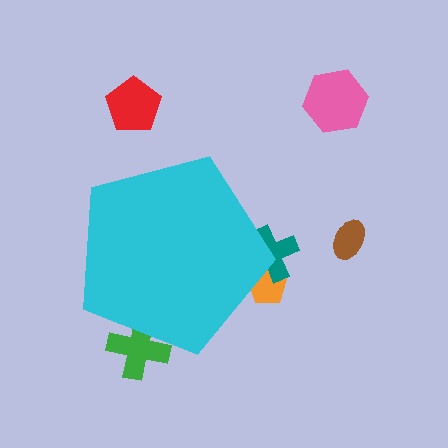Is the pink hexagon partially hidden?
No, the pink hexagon is fully visible.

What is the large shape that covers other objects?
A cyan pentagon.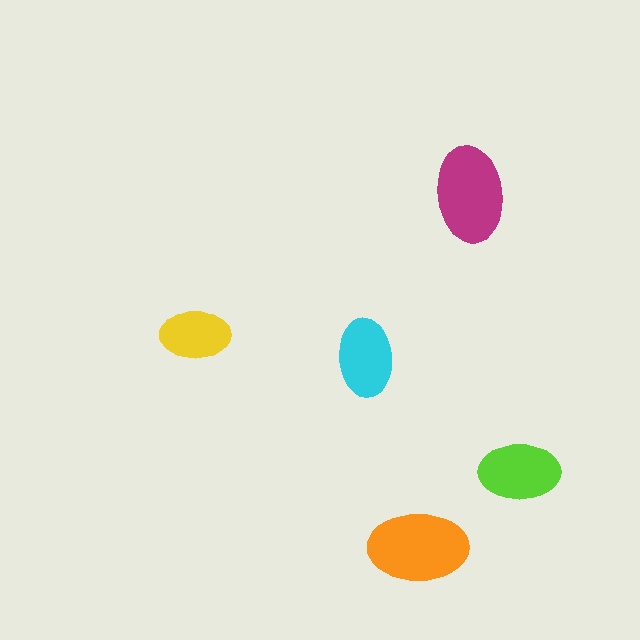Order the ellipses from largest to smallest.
the orange one, the magenta one, the lime one, the cyan one, the yellow one.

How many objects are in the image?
There are 5 objects in the image.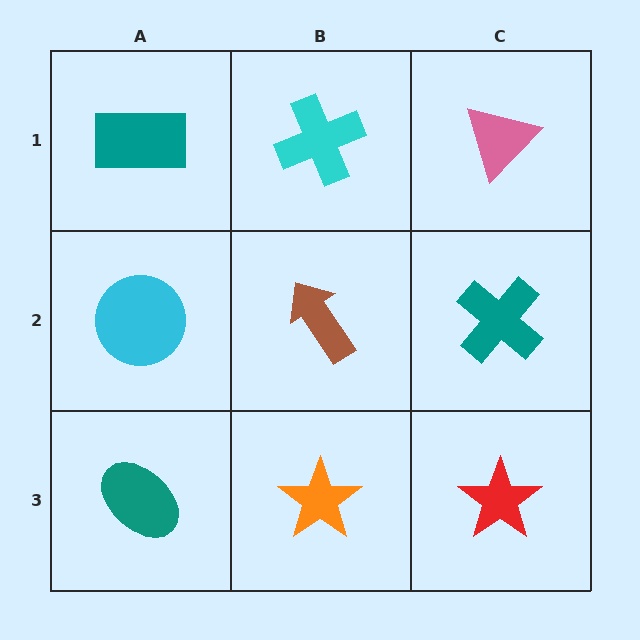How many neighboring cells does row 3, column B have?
3.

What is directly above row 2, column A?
A teal rectangle.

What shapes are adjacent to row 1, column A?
A cyan circle (row 2, column A), a cyan cross (row 1, column B).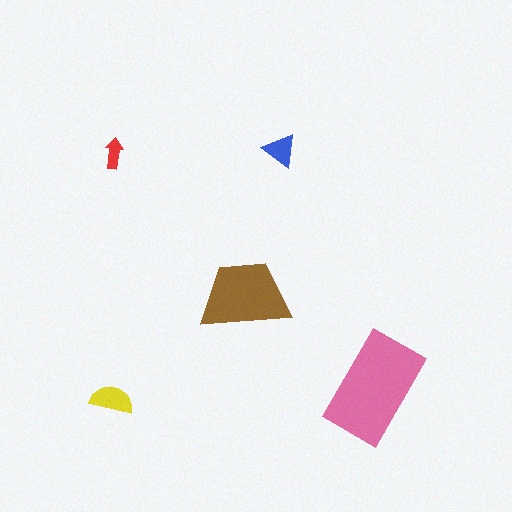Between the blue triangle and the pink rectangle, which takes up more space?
The pink rectangle.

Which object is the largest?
The pink rectangle.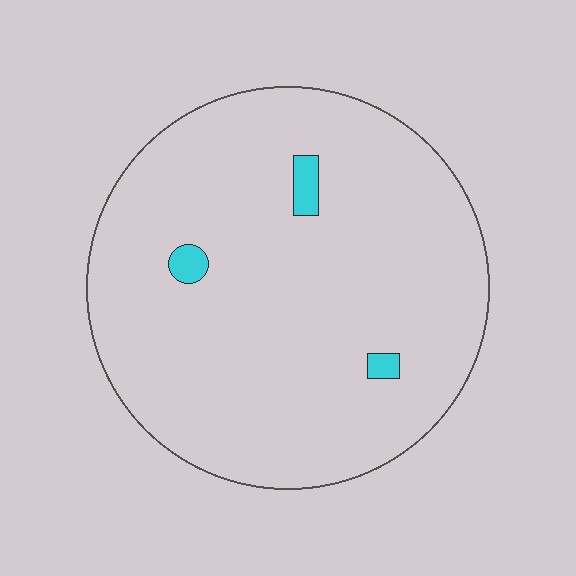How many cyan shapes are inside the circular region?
3.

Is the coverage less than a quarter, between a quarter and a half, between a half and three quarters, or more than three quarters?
Less than a quarter.